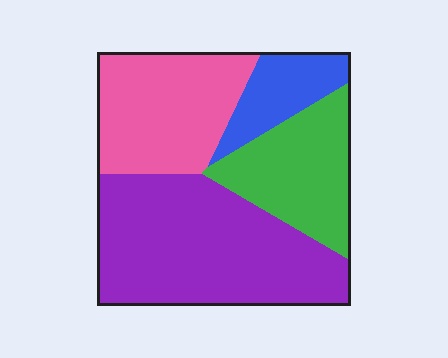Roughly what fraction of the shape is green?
Green takes up about one fifth (1/5) of the shape.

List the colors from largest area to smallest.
From largest to smallest: purple, pink, green, blue.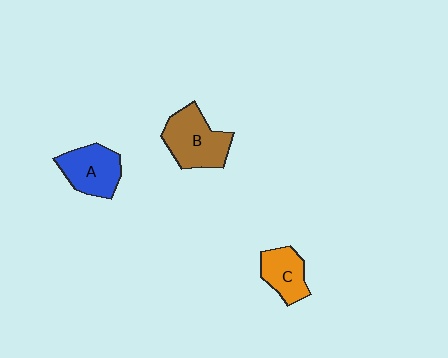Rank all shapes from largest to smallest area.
From largest to smallest: B (brown), A (blue), C (orange).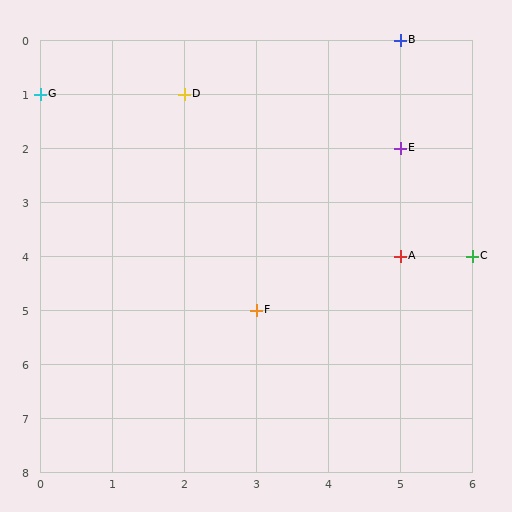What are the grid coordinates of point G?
Point G is at grid coordinates (0, 1).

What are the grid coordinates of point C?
Point C is at grid coordinates (6, 4).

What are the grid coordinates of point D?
Point D is at grid coordinates (2, 1).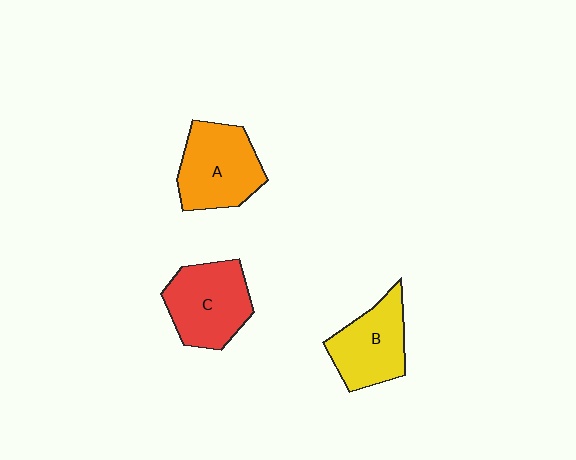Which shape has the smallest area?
Shape B (yellow).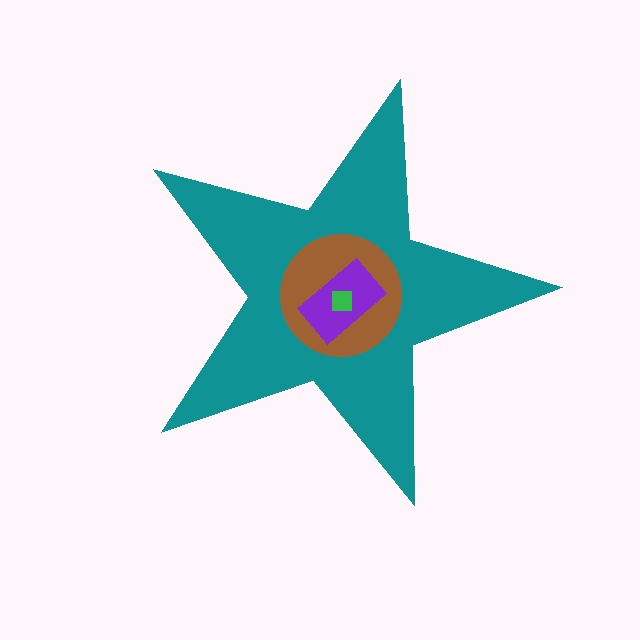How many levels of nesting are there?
4.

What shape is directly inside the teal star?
The brown circle.